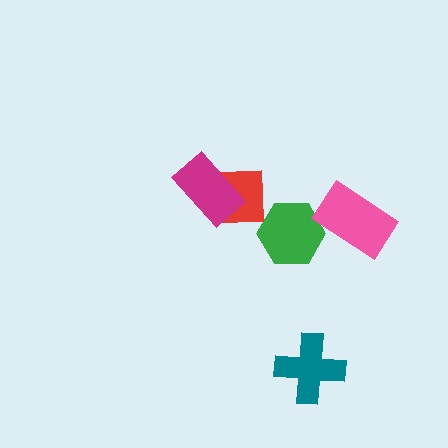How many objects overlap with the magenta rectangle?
1 object overlaps with the magenta rectangle.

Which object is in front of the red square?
The magenta rectangle is in front of the red square.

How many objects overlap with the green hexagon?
0 objects overlap with the green hexagon.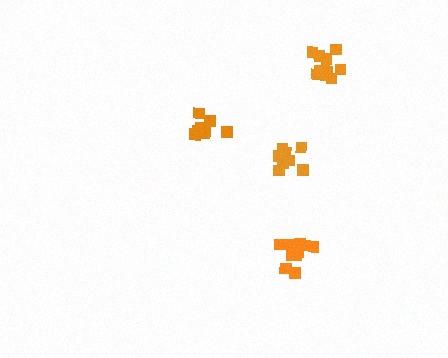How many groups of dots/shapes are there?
There are 4 groups.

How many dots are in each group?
Group 1: 9 dots, Group 2: 9 dots, Group 3: 11 dots, Group 4: 12 dots (41 total).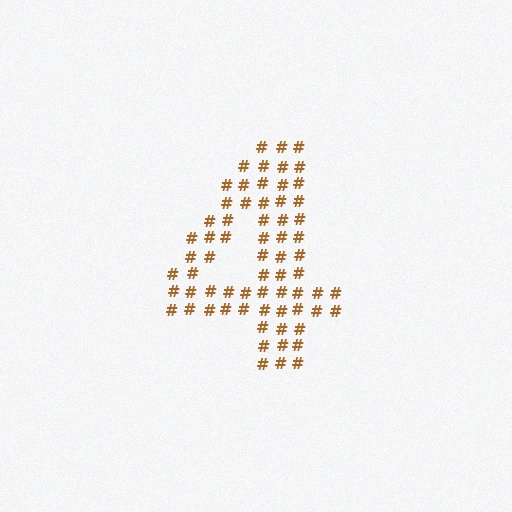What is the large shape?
The large shape is the digit 4.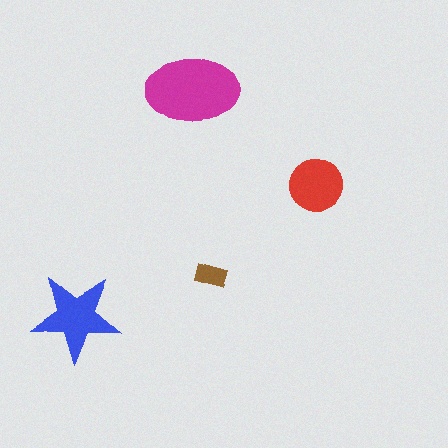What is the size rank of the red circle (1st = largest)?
3rd.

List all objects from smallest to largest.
The brown rectangle, the red circle, the blue star, the magenta ellipse.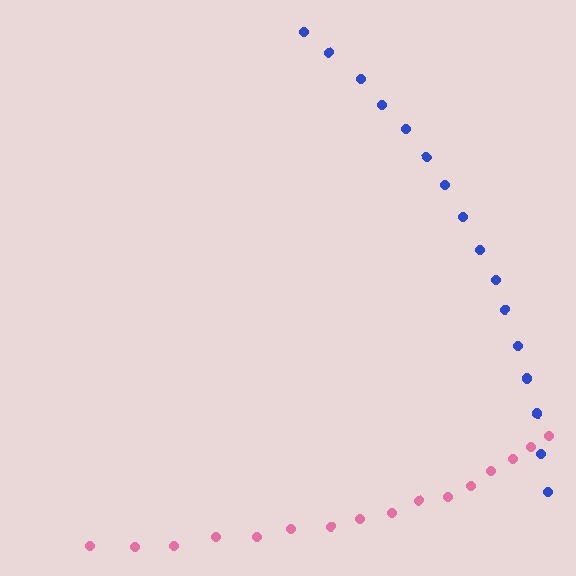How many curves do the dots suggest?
There are 2 distinct paths.